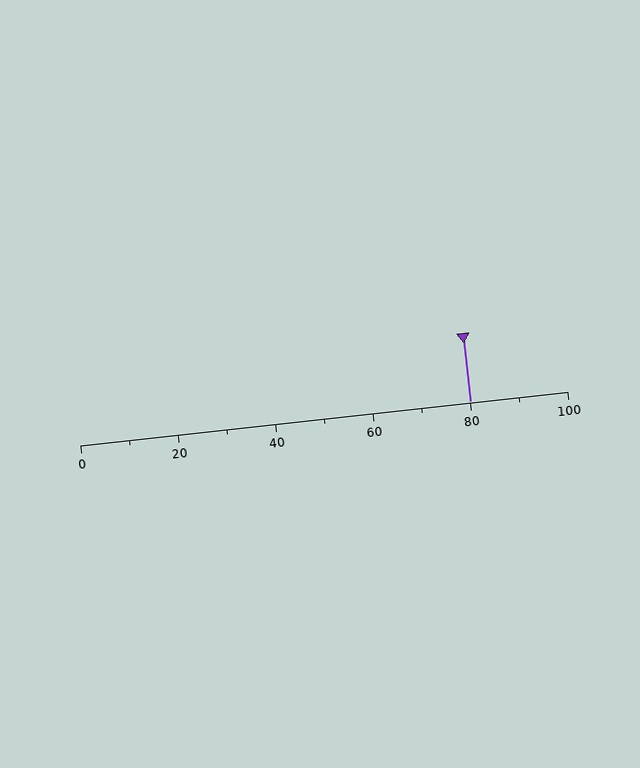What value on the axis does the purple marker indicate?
The marker indicates approximately 80.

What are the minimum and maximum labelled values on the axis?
The axis runs from 0 to 100.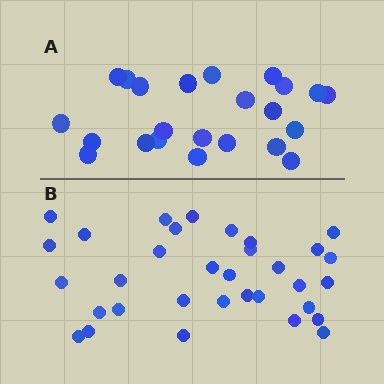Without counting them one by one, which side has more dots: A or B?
Region B (the bottom region) has more dots.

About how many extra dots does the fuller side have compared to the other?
Region B has roughly 10 or so more dots than region A.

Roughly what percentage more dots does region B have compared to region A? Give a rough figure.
About 45% more.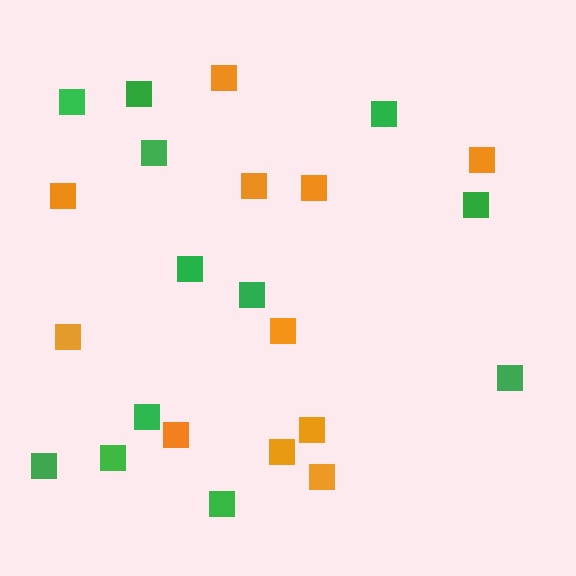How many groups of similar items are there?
There are 2 groups: one group of green squares (12) and one group of orange squares (11).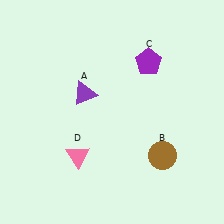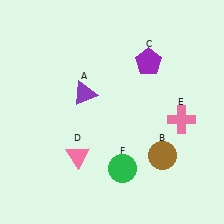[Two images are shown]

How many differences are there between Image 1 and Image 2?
There are 2 differences between the two images.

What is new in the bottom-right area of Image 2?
A green circle (F) was added in the bottom-right area of Image 2.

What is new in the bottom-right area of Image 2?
A pink cross (E) was added in the bottom-right area of Image 2.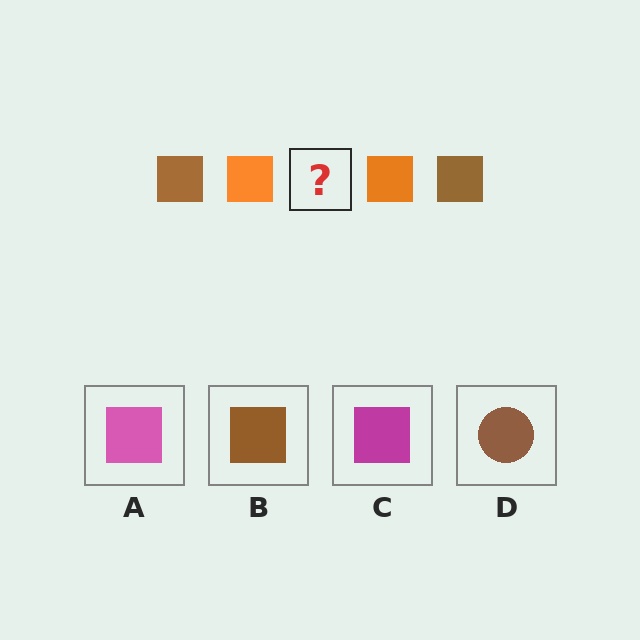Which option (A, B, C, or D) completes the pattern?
B.